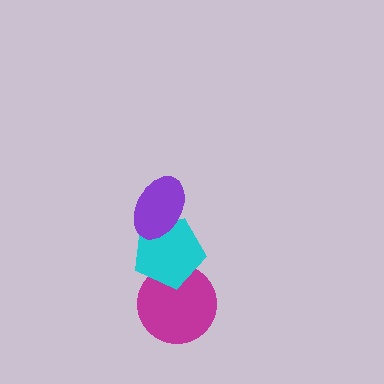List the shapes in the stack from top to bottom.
From top to bottom: the purple ellipse, the cyan pentagon, the magenta circle.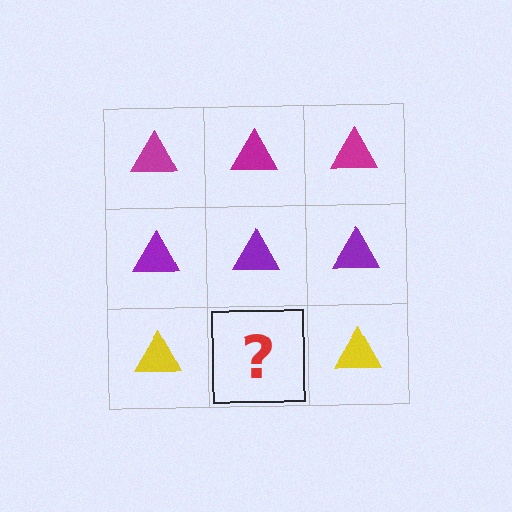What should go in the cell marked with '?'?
The missing cell should contain a yellow triangle.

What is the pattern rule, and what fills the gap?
The rule is that each row has a consistent color. The gap should be filled with a yellow triangle.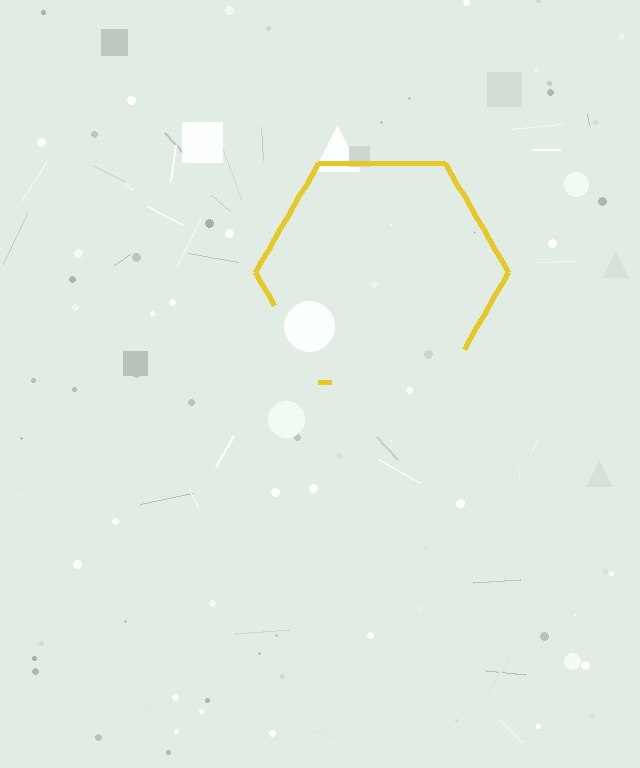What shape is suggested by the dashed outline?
The dashed outline suggests a hexagon.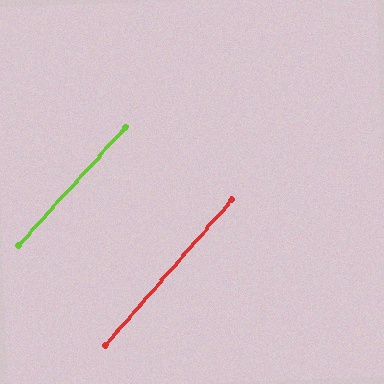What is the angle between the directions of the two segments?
Approximately 1 degree.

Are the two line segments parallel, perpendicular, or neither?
Parallel — their directions differ by only 1.3°.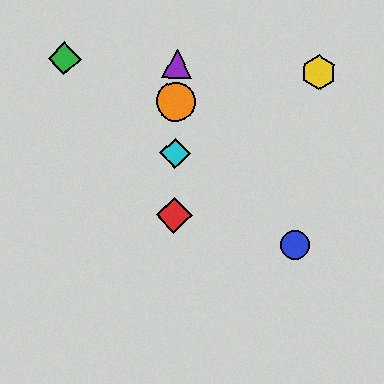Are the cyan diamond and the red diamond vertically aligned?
Yes, both are at x≈175.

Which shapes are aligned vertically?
The red diamond, the purple triangle, the orange circle, the cyan diamond are aligned vertically.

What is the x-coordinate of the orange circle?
The orange circle is at x≈176.